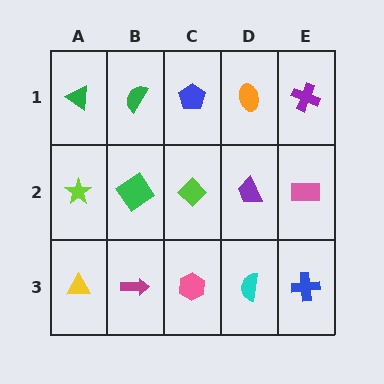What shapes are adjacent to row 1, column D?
A purple trapezoid (row 2, column D), a blue pentagon (row 1, column C), a purple cross (row 1, column E).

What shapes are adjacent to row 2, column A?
A green triangle (row 1, column A), a yellow triangle (row 3, column A), a green diamond (row 2, column B).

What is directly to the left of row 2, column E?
A purple trapezoid.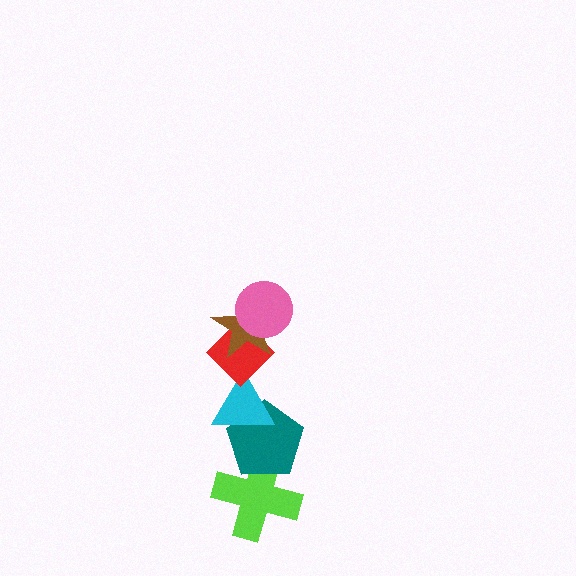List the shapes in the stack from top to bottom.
From top to bottom: the pink circle, the brown star, the red diamond, the cyan triangle, the teal pentagon, the lime cross.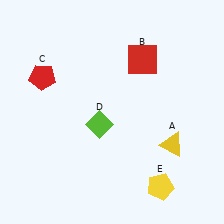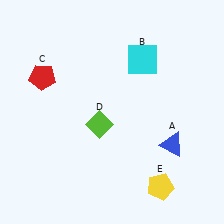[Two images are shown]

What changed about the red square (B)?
In Image 1, B is red. In Image 2, it changed to cyan.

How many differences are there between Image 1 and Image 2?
There are 2 differences between the two images.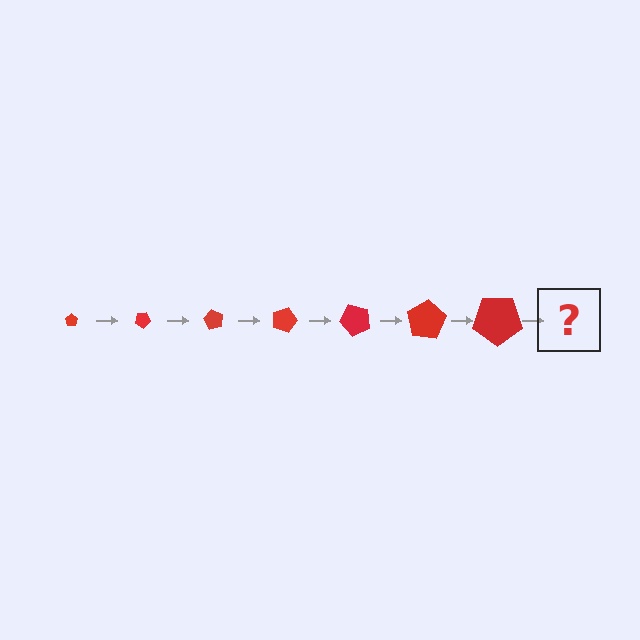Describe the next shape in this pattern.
It should be a pentagon, larger than the previous one and rotated 210 degrees from the start.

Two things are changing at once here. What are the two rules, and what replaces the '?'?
The two rules are that the pentagon grows larger each step and it rotates 30 degrees each step. The '?' should be a pentagon, larger than the previous one and rotated 210 degrees from the start.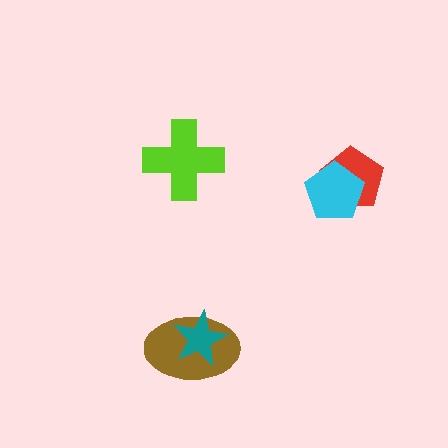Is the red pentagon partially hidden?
Yes, it is partially covered by another shape.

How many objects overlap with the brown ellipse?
1 object overlaps with the brown ellipse.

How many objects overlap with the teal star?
1 object overlaps with the teal star.